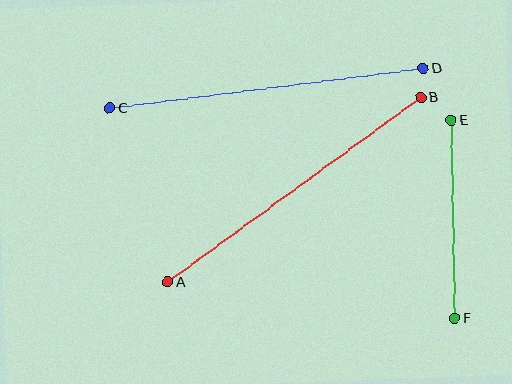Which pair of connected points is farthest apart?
Points C and D are farthest apart.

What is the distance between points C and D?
The distance is approximately 316 pixels.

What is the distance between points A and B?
The distance is approximately 313 pixels.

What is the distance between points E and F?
The distance is approximately 198 pixels.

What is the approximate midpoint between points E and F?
The midpoint is at approximately (453, 219) pixels.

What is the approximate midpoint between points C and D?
The midpoint is at approximately (266, 88) pixels.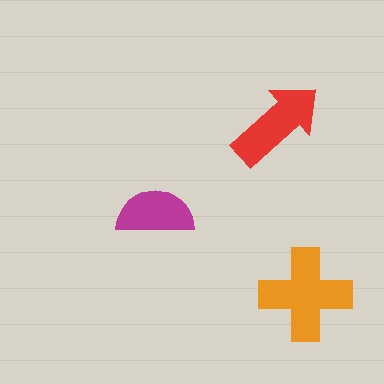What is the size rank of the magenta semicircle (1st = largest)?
3rd.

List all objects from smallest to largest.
The magenta semicircle, the red arrow, the orange cross.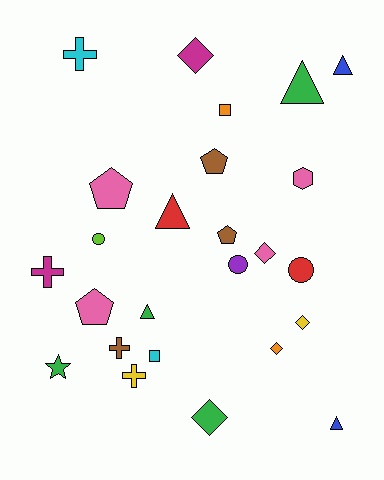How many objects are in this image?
There are 25 objects.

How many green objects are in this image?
There are 4 green objects.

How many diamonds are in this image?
There are 5 diamonds.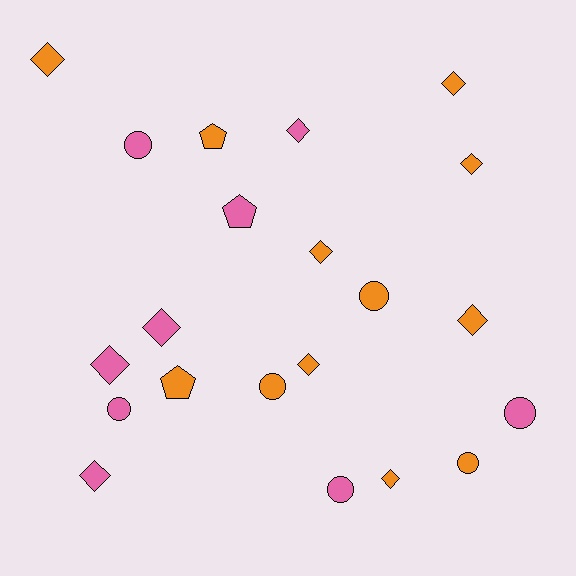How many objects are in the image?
There are 21 objects.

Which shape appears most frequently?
Diamond, with 11 objects.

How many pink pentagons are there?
There is 1 pink pentagon.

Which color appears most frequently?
Orange, with 12 objects.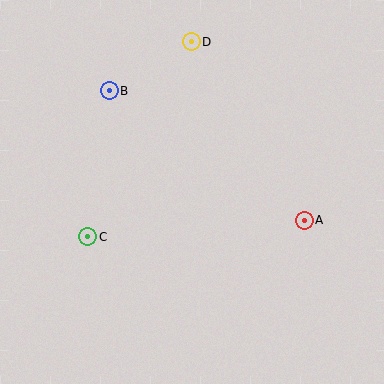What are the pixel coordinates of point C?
Point C is at (88, 237).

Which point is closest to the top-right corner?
Point D is closest to the top-right corner.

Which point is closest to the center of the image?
Point C at (88, 237) is closest to the center.